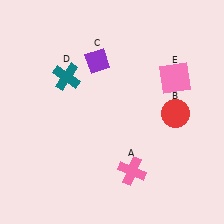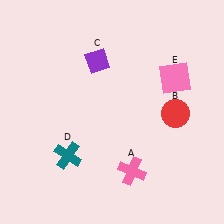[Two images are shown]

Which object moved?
The teal cross (D) moved down.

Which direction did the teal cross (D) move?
The teal cross (D) moved down.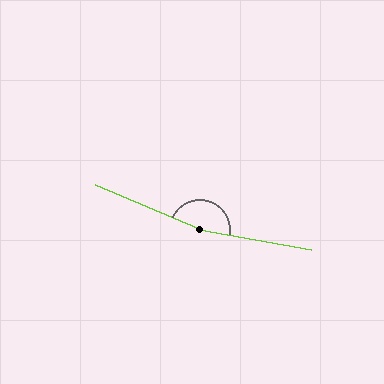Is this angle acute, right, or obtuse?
It is obtuse.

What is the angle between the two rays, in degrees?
Approximately 167 degrees.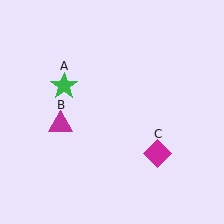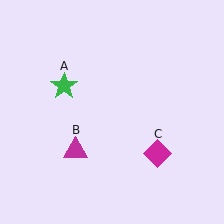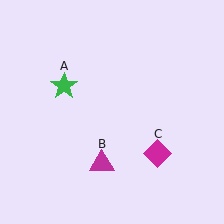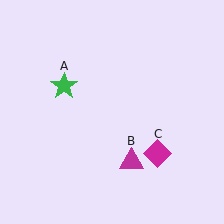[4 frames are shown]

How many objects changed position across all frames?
1 object changed position: magenta triangle (object B).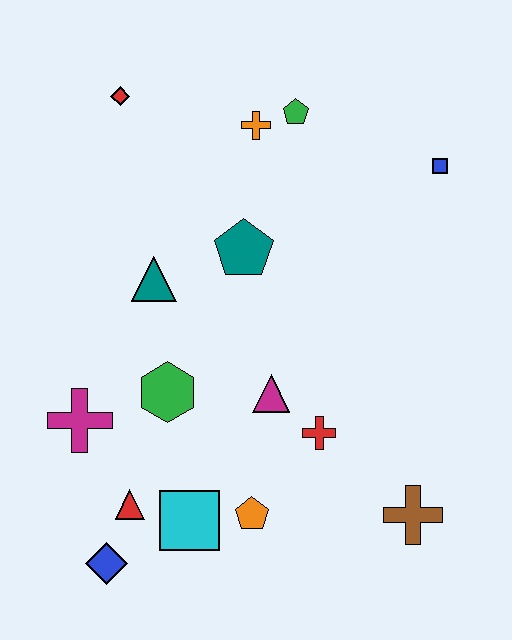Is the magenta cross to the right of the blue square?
No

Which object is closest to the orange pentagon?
The cyan square is closest to the orange pentagon.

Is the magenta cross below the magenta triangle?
Yes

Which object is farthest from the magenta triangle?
The red diamond is farthest from the magenta triangle.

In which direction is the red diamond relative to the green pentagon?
The red diamond is to the left of the green pentagon.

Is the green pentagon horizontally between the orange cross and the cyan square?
No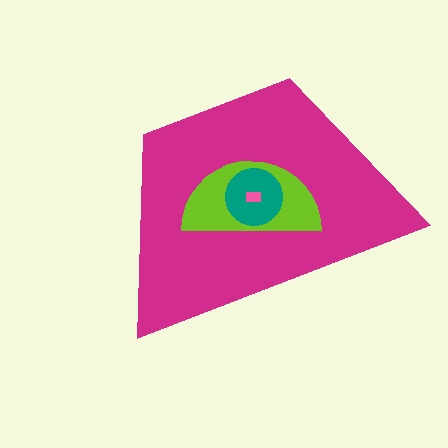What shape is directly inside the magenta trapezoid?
The lime semicircle.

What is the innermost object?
The pink rectangle.